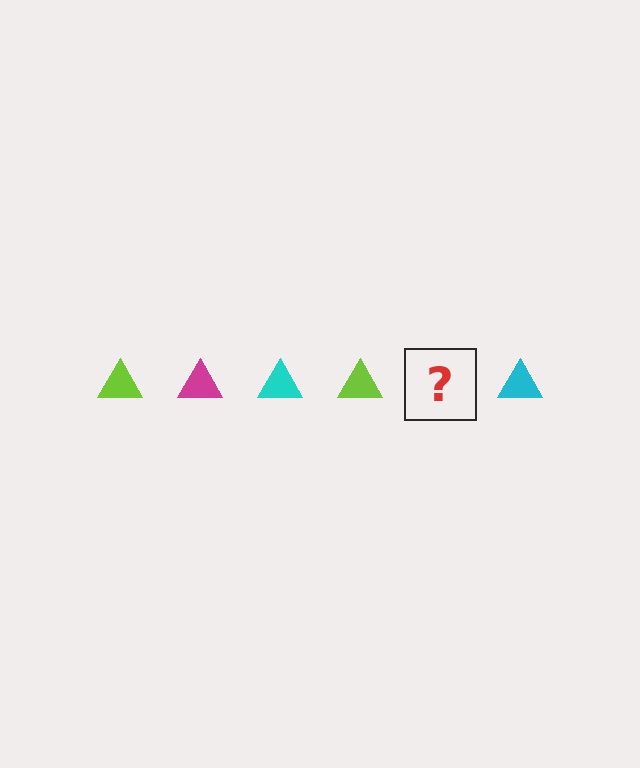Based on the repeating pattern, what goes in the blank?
The blank should be a magenta triangle.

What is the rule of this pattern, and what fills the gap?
The rule is that the pattern cycles through lime, magenta, cyan triangles. The gap should be filled with a magenta triangle.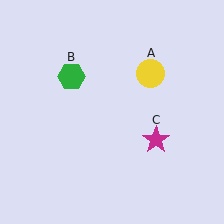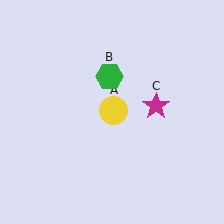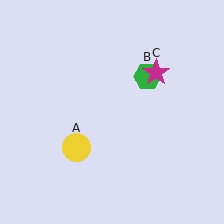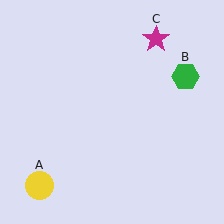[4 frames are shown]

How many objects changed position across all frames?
3 objects changed position: yellow circle (object A), green hexagon (object B), magenta star (object C).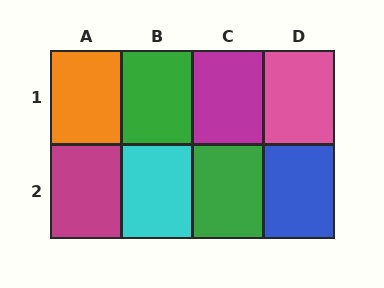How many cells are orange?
1 cell is orange.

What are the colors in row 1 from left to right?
Orange, green, magenta, pink.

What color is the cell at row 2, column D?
Blue.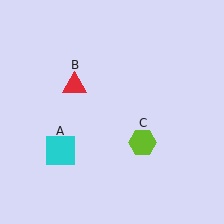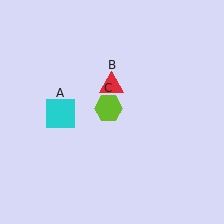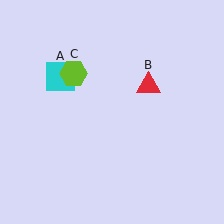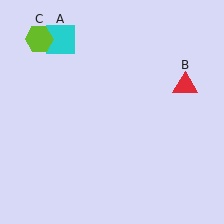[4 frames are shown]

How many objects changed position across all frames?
3 objects changed position: cyan square (object A), red triangle (object B), lime hexagon (object C).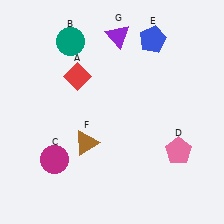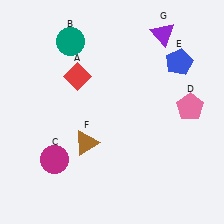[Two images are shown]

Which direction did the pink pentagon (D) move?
The pink pentagon (D) moved up.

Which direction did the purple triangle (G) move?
The purple triangle (G) moved right.